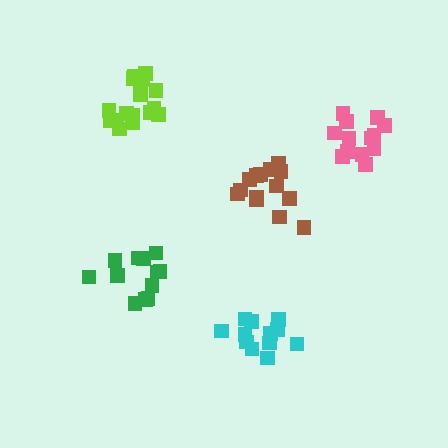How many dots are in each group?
Group 1: 12 dots, Group 2: 12 dots, Group 3: 17 dots, Group 4: 15 dots, Group 5: 13 dots (69 total).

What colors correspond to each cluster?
The clusters are colored: green, cyan, lime, brown, pink.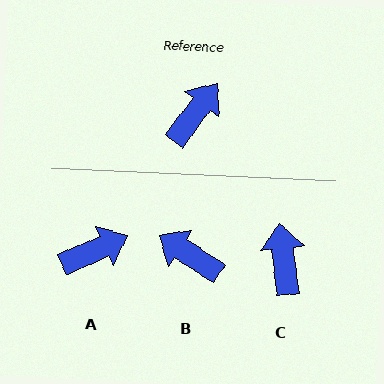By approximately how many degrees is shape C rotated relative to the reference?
Approximately 44 degrees counter-clockwise.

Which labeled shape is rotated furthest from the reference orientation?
B, about 94 degrees away.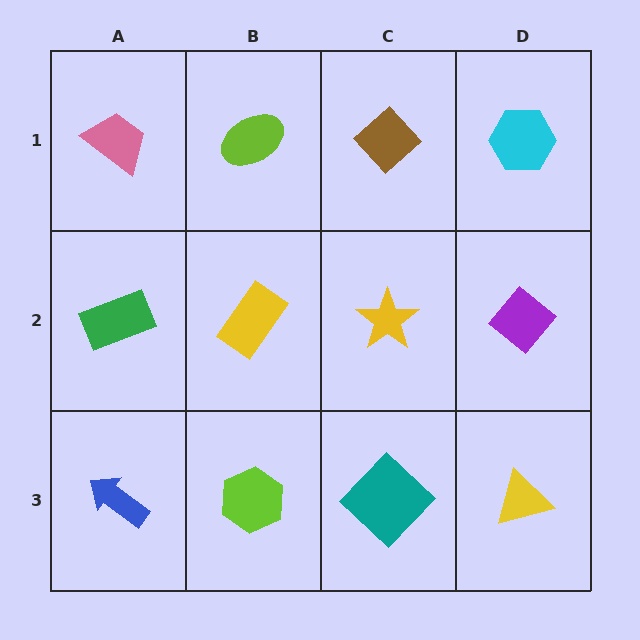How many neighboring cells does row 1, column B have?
3.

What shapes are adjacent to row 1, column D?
A purple diamond (row 2, column D), a brown diamond (row 1, column C).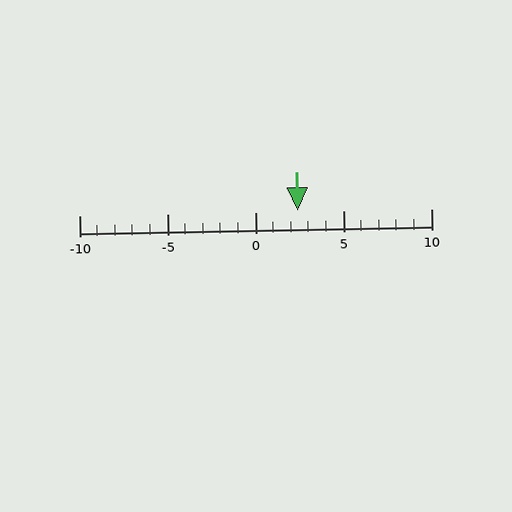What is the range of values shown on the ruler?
The ruler shows values from -10 to 10.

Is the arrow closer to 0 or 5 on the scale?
The arrow is closer to 0.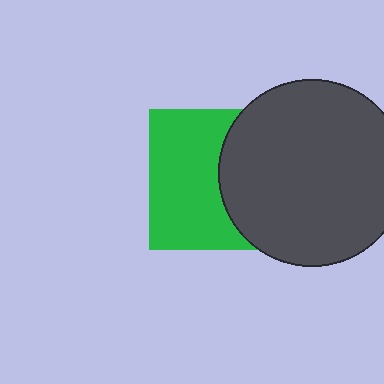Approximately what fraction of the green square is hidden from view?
Roughly 45% of the green square is hidden behind the dark gray circle.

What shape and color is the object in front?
The object in front is a dark gray circle.